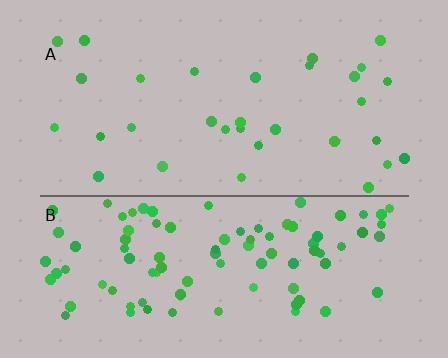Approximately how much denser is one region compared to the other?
Approximately 3.0× — region B over region A.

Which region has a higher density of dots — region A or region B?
B (the bottom).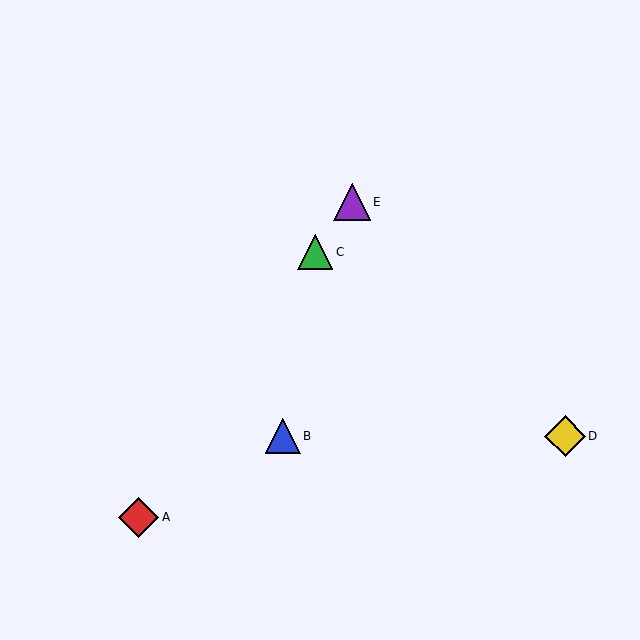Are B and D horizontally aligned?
Yes, both are at y≈436.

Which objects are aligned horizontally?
Objects B, D are aligned horizontally.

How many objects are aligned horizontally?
2 objects (B, D) are aligned horizontally.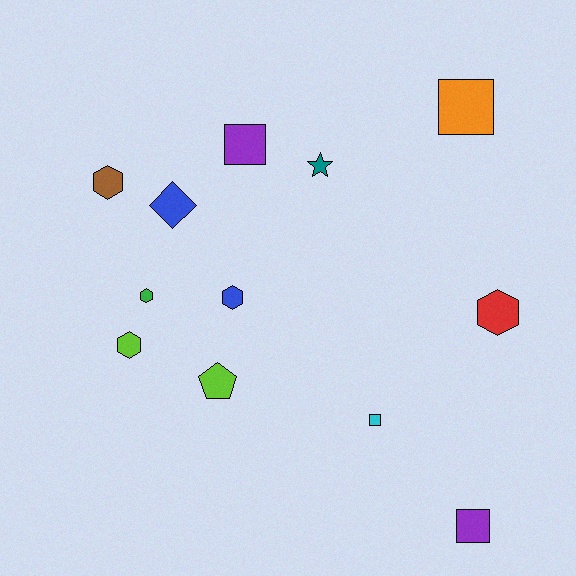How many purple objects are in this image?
There are 2 purple objects.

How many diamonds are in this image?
There is 1 diamond.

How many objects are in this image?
There are 12 objects.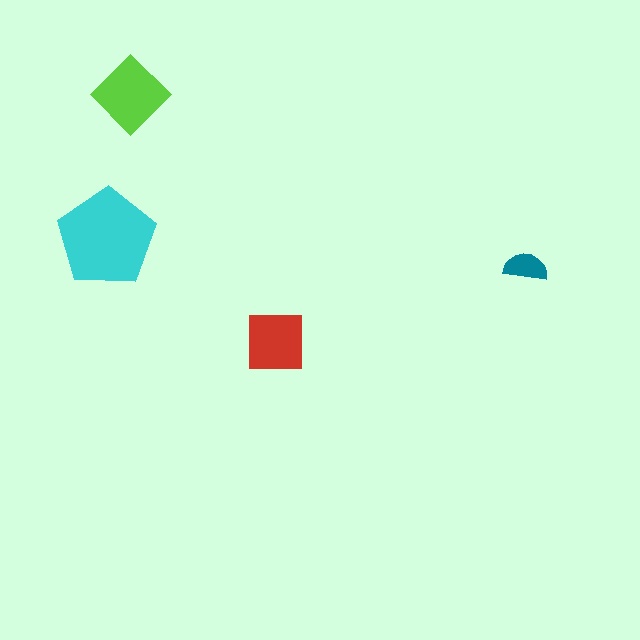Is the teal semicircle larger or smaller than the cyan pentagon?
Smaller.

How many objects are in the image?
There are 4 objects in the image.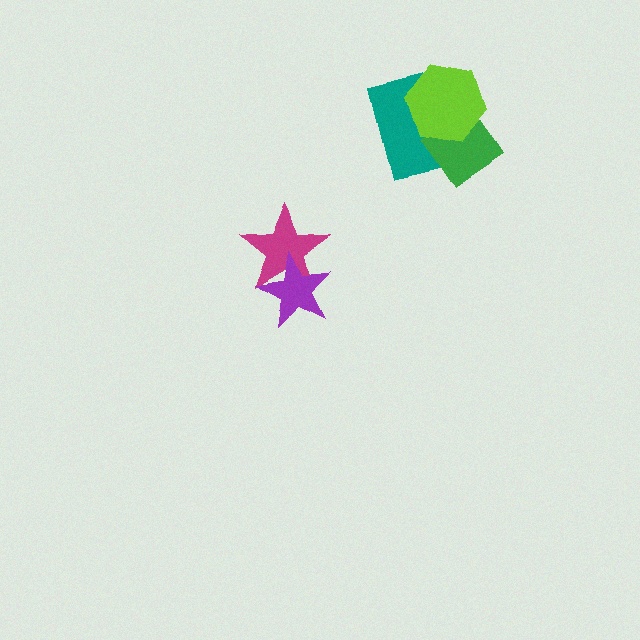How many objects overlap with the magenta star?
1 object overlaps with the magenta star.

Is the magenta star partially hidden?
Yes, it is partially covered by another shape.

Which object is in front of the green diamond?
The lime hexagon is in front of the green diamond.